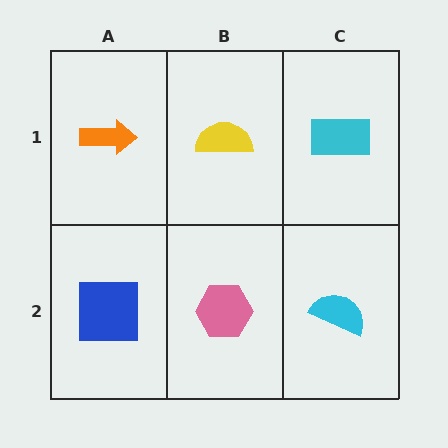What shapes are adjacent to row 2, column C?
A cyan rectangle (row 1, column C), a pink hexagon (row 2, column B).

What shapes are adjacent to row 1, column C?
A cyan semicircle (row 2, column C), a yellow semicircle (row 1, column B).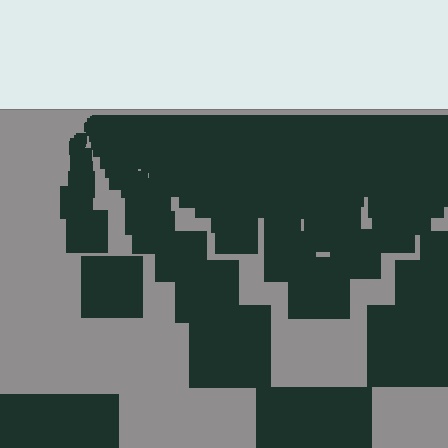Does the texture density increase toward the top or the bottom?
Density increases toward the top.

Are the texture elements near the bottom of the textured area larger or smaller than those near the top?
Larger. Near the bottom, elements are closer to the viewer and appear at a bigger on-screen size.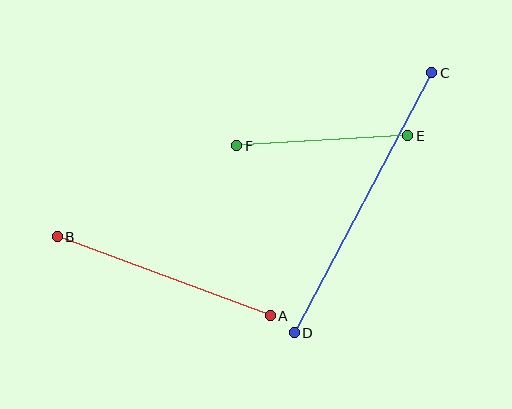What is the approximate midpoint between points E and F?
The midpoint is at approximately (322, 141) pixels.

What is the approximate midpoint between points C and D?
The midpoint is at approximately (363, 203) pixels.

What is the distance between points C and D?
The distance is approximately 294 pixels.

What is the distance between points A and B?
The distance is approximately 227 pixels.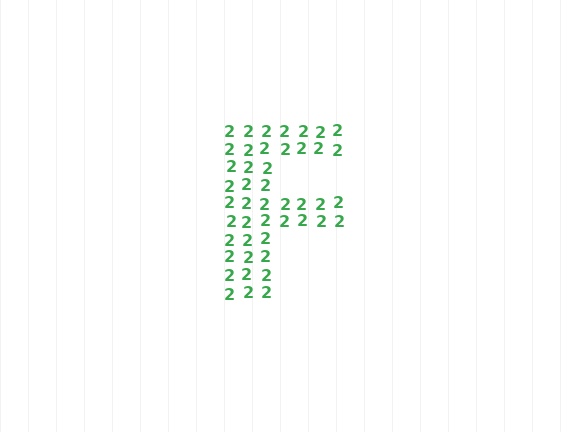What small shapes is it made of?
It is made of small digit 2's.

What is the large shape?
The large shape is the letter F.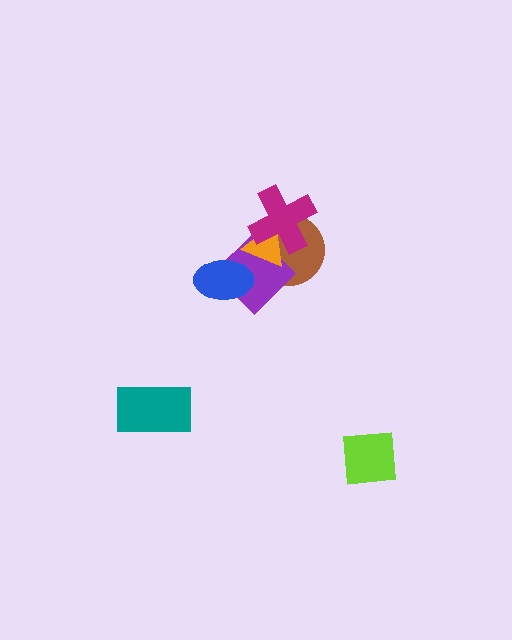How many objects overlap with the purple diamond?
4 objects overlap with the purple diamond.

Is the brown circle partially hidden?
Yes, it is partially covered by another shape.